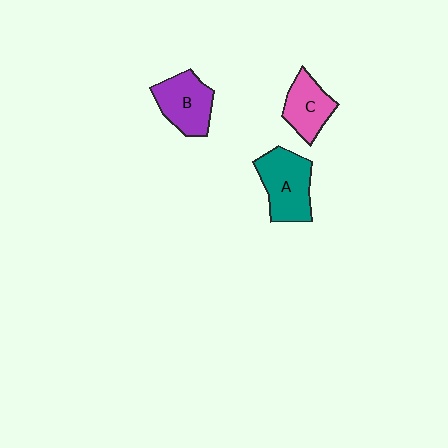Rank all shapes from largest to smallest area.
From largest to smallest: A (teal), B (purple), C (pink).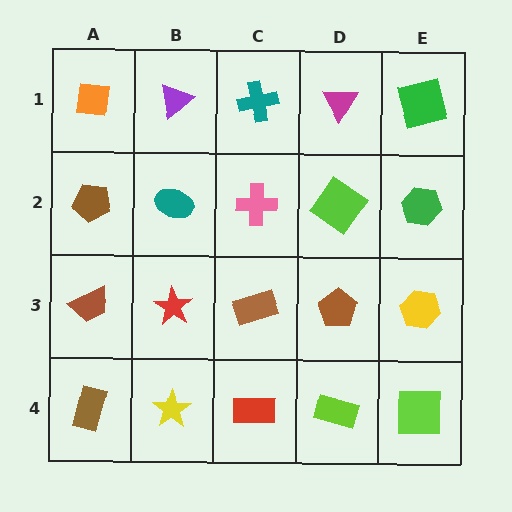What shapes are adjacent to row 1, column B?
A teal ellipse (row 2, column B), an orange square (row 1, column A), a teal cross (row 1, column C).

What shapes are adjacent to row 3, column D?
A lime diamond (row 2, column D), a lime rectangle (row 4, column D), a brown rectangle (row 3, column C), a yellow hexagon (row 3, column E).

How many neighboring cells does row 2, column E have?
3.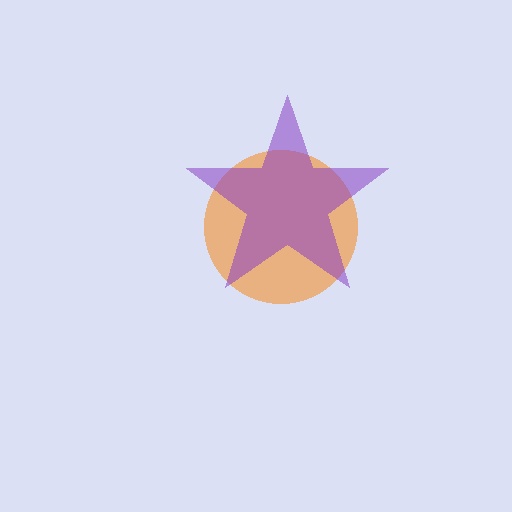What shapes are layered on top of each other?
The layered shapes are: an orange circle, a purple star.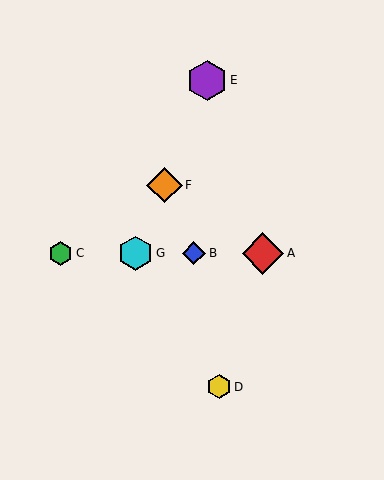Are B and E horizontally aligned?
No, B is at y≈253 and E is at y≈80.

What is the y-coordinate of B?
Object B is at y≈253.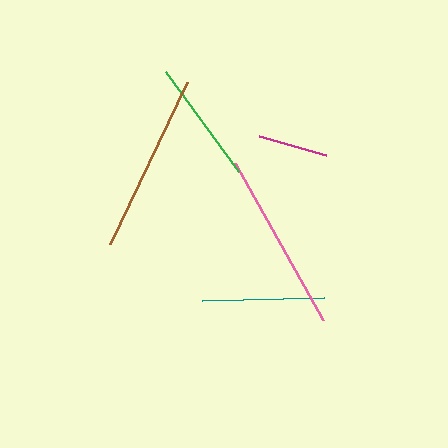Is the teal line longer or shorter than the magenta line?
The teal line is longer than the magenta line.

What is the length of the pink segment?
The pink segment is approximately 180 pixels long.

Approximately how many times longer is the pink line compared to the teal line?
The pink line is approximately 1.5 times the length of the teal line.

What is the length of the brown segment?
The brown segment is approximately 179 pixels long.